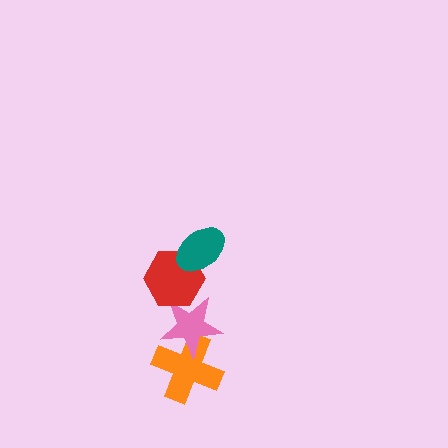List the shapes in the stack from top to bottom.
From top to bottom: the teal ellipse, the red hexagon, the pink star, the orange cross.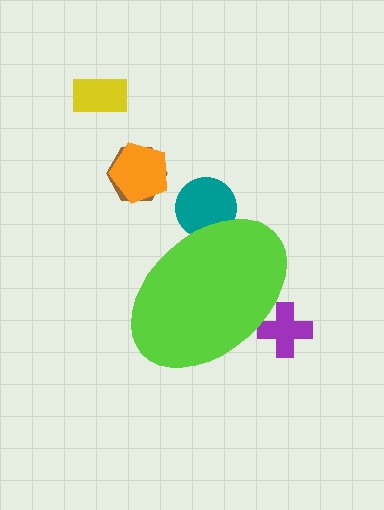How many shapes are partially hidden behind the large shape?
2 shapes are partially hidden.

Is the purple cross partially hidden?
Yes, the purple cross is partially hidden behind the lime ellipse.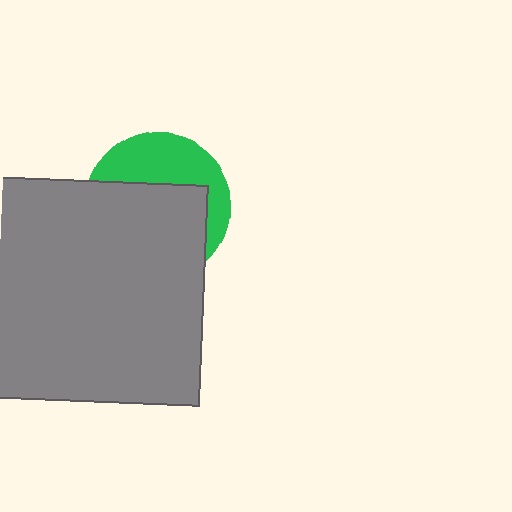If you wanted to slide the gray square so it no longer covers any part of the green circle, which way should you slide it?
Slide it down — that is the most direct way to separate the two shapes.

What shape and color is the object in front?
The object in front is a gray square.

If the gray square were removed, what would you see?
You would see the complete green circle.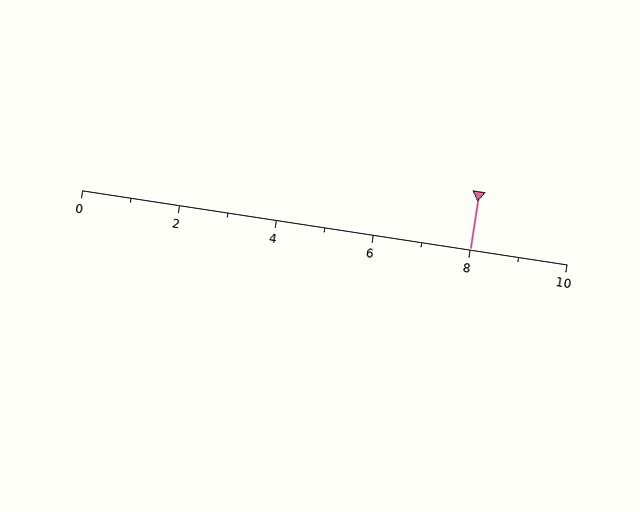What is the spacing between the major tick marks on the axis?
The major ticks are spaced 2 apart.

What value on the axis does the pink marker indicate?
The marker indicates approximately 8.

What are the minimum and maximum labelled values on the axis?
The axis runs from 0 to 10.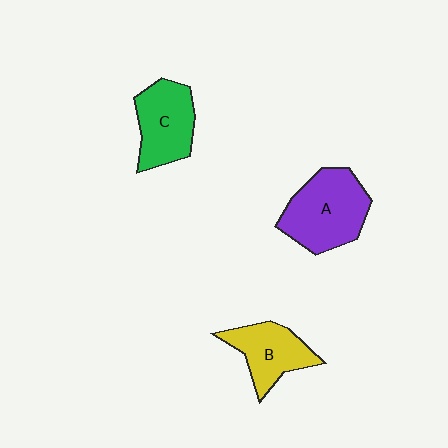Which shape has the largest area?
Shape A (purple).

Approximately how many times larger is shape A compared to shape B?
Approximately 1.4 times.